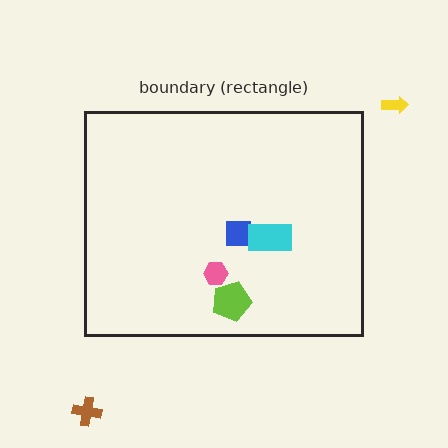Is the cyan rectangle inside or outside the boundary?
Inside.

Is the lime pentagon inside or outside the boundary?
Inside.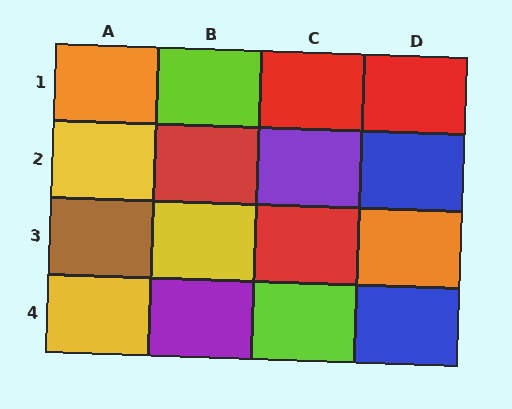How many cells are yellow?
3 cells are yellow.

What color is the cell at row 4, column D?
Blue.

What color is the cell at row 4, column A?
Yellow.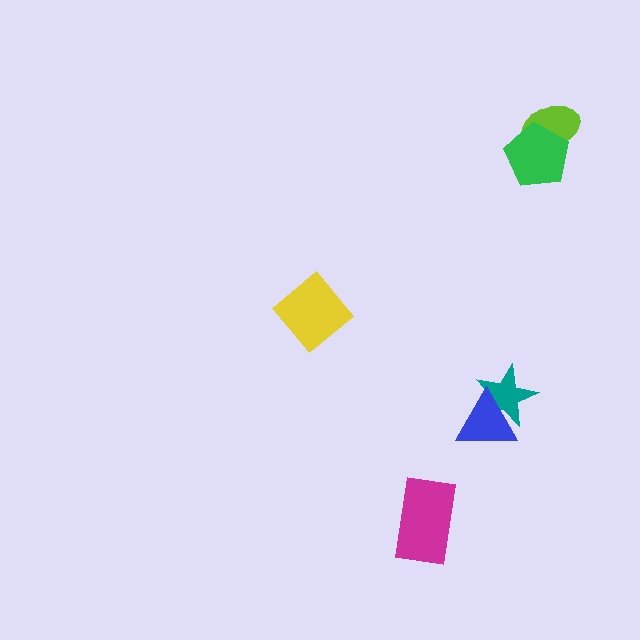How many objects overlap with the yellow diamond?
0 objects overlap with the yellow diamond.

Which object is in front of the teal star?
The blue triangle is in front of the teal star.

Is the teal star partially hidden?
Yes, it is partially covered by another shape.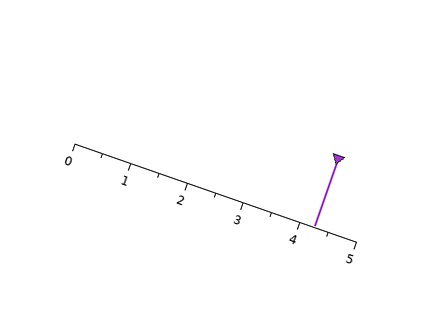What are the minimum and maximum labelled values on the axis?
The axis runs from 0 to 5.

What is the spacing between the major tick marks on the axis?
The major ticks are spaced 1 apart.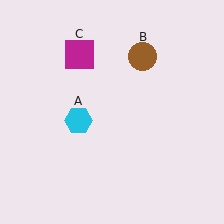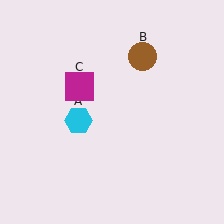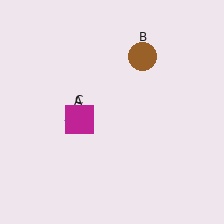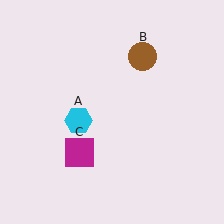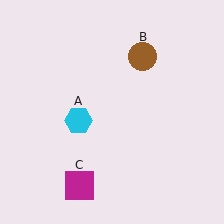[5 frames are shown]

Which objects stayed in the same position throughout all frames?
Cyan hexagon (object A) and brown circle (object B) remained stationary.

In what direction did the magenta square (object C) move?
The magenta square (object C) moved down.